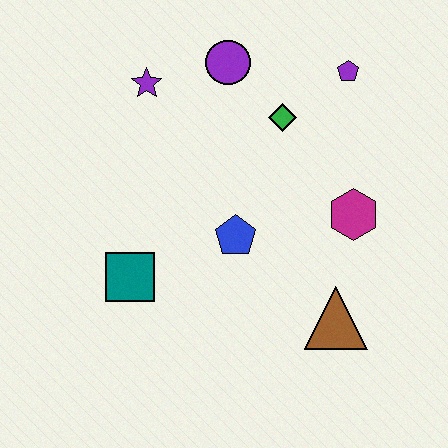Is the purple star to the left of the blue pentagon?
Yes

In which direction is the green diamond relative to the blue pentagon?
The green diamond is above the blue pentagon.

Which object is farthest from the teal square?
The purple pentagon is farthest from the teal square.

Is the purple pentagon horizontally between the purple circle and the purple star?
No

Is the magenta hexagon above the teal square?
Yes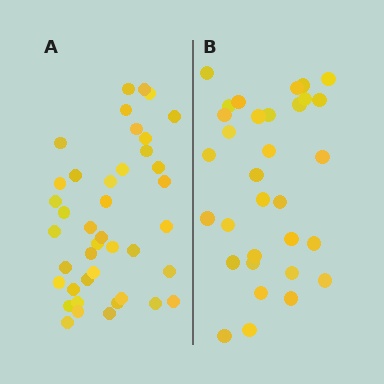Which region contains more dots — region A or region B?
Region A (the left region) has more dots.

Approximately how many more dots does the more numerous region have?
Region A has roughly 8 or so more dots than region B.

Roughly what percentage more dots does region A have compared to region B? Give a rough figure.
About 30% more.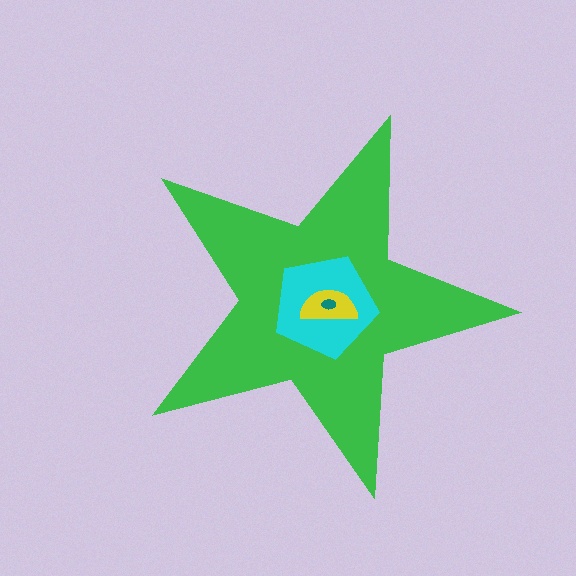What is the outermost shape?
The green star.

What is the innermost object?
The teal ellipse.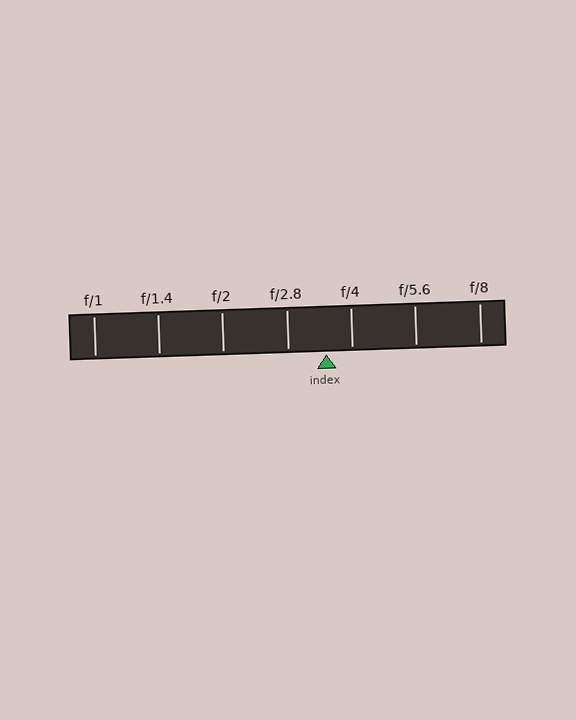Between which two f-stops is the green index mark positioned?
The index mark is between f/2.8 and f/4.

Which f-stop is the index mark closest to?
The index mark is closest to f/4.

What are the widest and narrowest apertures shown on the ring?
The widest aperture shown is f/1 and the narrowest is f/8.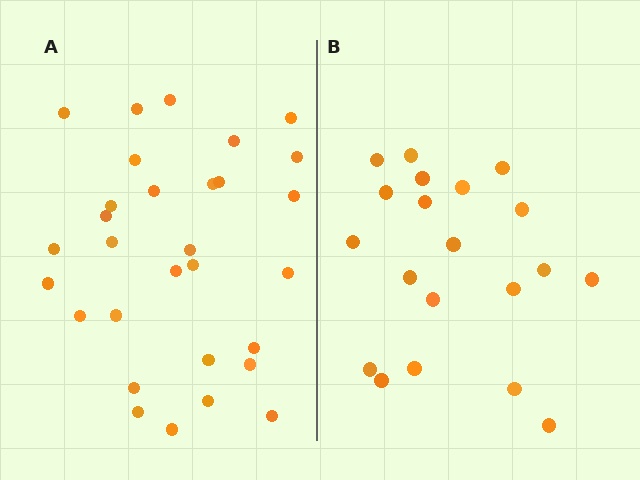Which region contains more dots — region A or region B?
Region A (the left region) has more dots.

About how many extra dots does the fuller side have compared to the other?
Region A has roughly 10 or so more dots than region B.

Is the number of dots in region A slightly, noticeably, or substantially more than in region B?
Region A has substantially more. The ratio is roughly 1.5 to 1.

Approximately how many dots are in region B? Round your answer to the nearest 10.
About 20 dots.